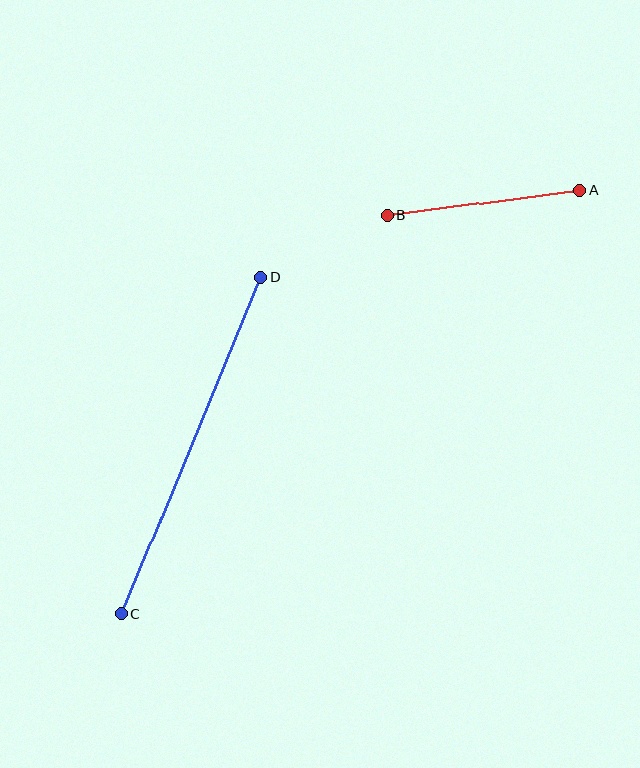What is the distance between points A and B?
The distance is approximately 194 pixels.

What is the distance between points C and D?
The distance is approximately 364 pixels.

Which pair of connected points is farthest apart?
Points C and D are farthest apart.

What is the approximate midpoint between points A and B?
The midpoint is at approximately (483, 203) pixels.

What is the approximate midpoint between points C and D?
The midpoint is at approximately (191, 446) pixels.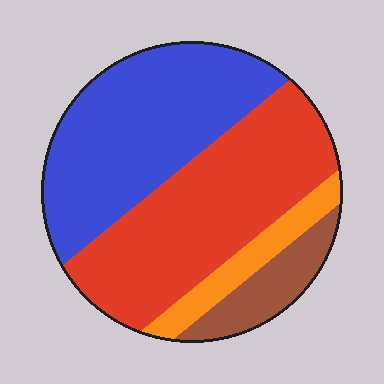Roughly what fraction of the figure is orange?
Orange covers about 10% of the figure.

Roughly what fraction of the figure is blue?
Blue covers roughly 40% of the figure.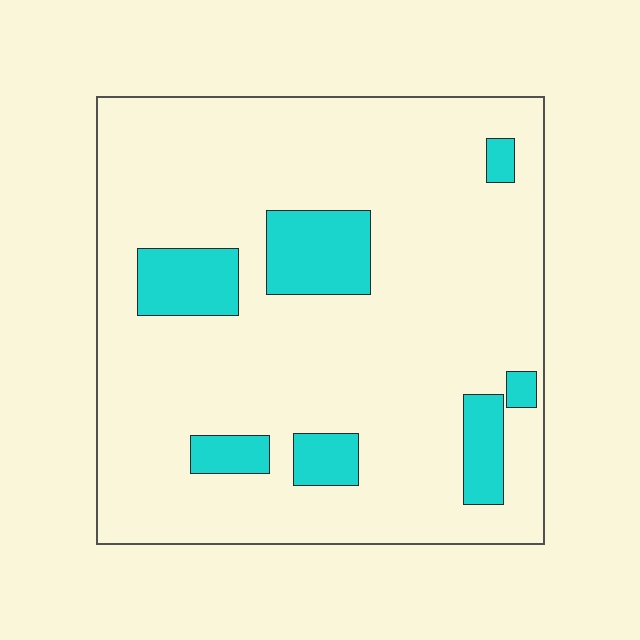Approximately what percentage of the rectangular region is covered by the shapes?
Approximately 15%.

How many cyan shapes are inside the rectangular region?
7.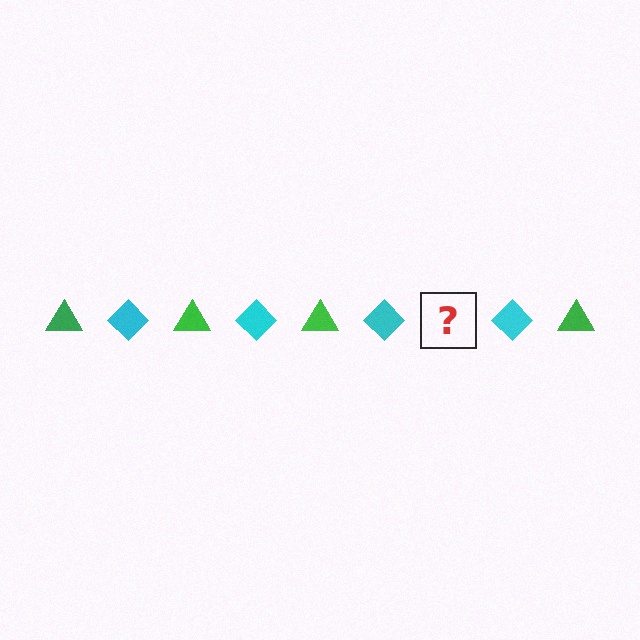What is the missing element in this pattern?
The missing element is a green triangle.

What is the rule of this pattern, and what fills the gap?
The rule is that the pattern alternates between green triangle and cyan diamond. The gap should be filled with a green triangle.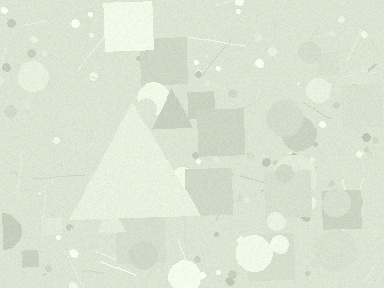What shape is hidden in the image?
A triangle is hidden in the image.